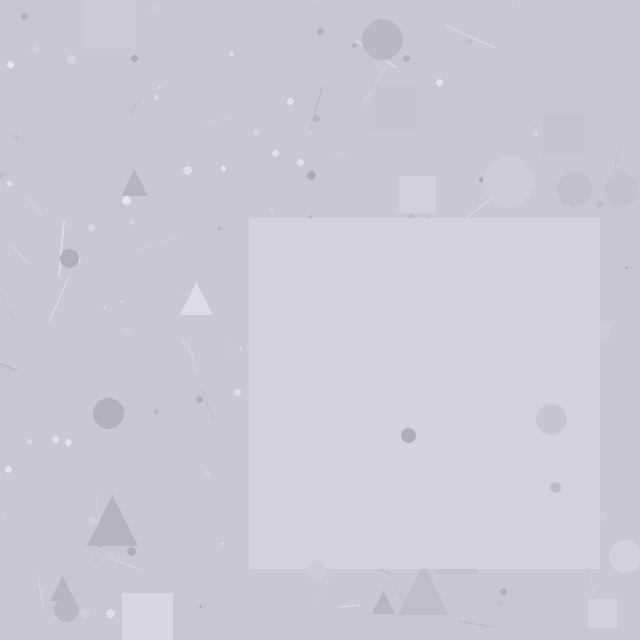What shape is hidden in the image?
A square is hidden in the image.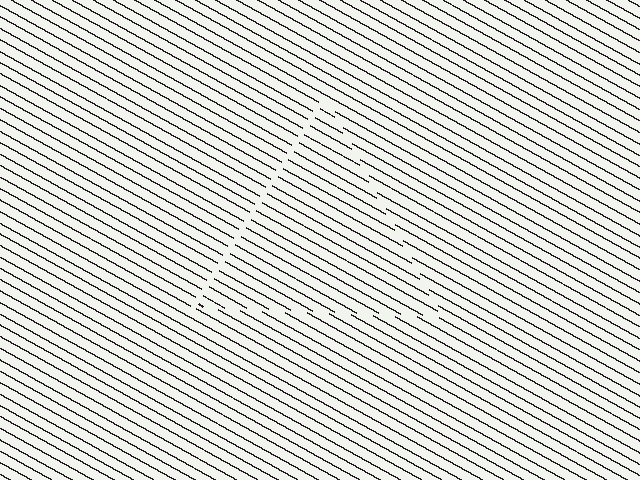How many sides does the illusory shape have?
3 sides — the line-ends trace a triangle.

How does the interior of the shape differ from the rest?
The interior of the shape contains the same grating, shifted by half a period — the contour is defined by the phase discontinuity where line-ends from the inner and outer gratings abut.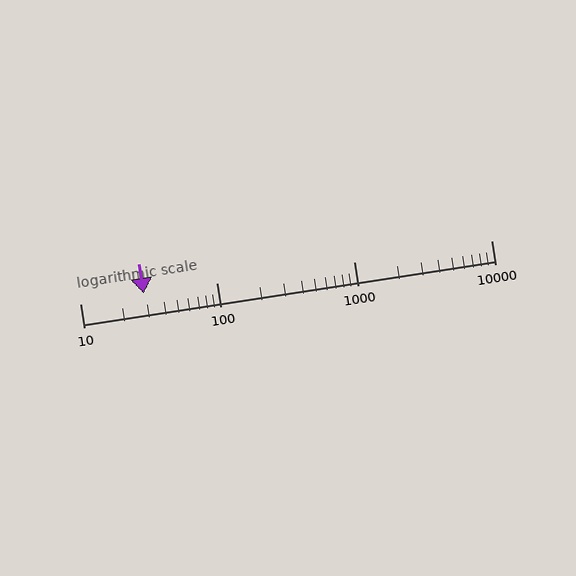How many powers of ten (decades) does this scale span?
The scale spans 3 decades, from 10 to 10000.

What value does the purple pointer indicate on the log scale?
The pointer indicates approximately 29.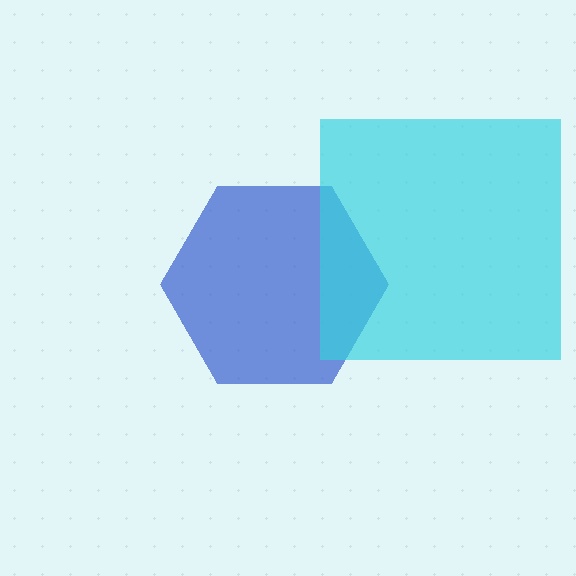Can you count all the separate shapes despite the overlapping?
Yes, there are 2 separate shapes.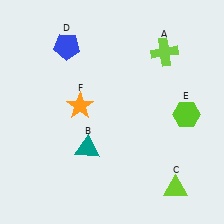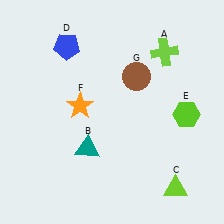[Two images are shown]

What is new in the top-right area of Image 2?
A brown circle (G) was added in the top-right area of Image 2.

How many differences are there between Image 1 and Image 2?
There is 1 difference between the two images.